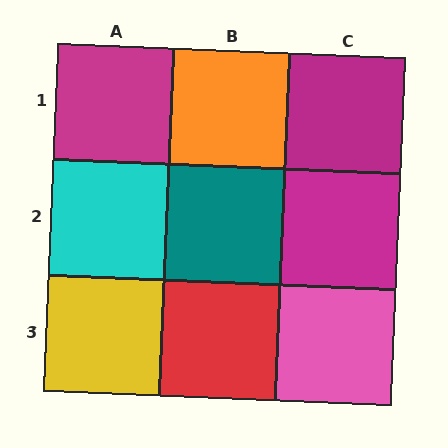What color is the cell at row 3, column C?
Pink.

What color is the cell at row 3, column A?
Yellow.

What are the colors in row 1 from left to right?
Magenta, orange, magenta.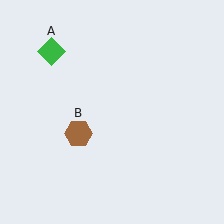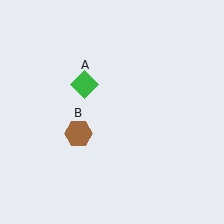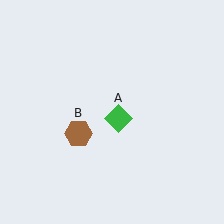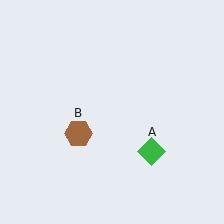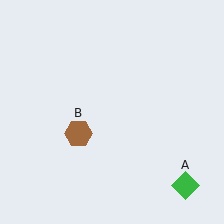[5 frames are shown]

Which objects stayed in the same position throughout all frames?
Brown hexagon (object B) remained stationary.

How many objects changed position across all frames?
1 object changed position: green diamond (object A).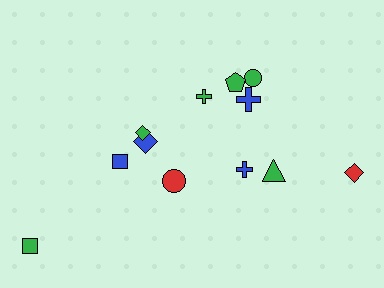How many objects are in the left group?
There are 5 objects.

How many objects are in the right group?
There are 7 objects.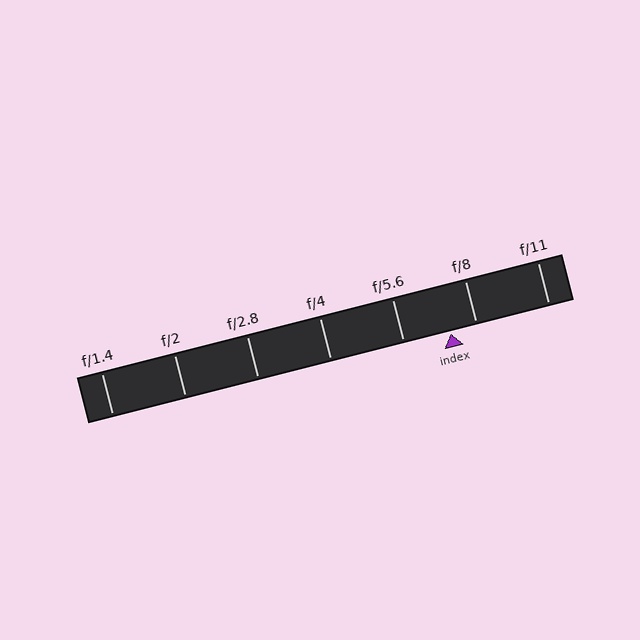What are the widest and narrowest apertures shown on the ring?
The widest aperture shown is f/1.4 and the narrowest is f/11.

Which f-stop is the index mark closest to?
The index mark is closest to f/8.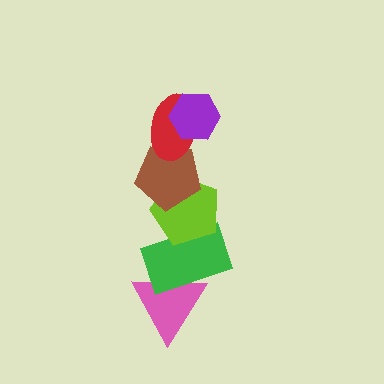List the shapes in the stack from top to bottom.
From top to bottom: the purple hexagon, the red ellipse, the brown pentagon, the lime pentagon, the green rectangle, the pink triangle.